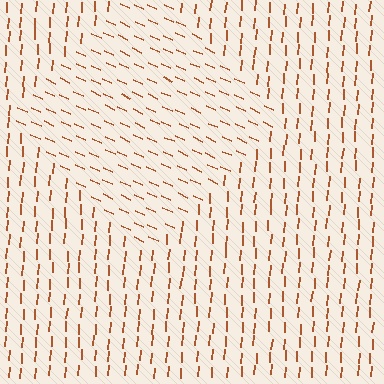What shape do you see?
I see a diamond.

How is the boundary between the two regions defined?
The boundary is defined purely by a change in line orientation (approximately 70 degrees difference). All lines are the same color and thickness.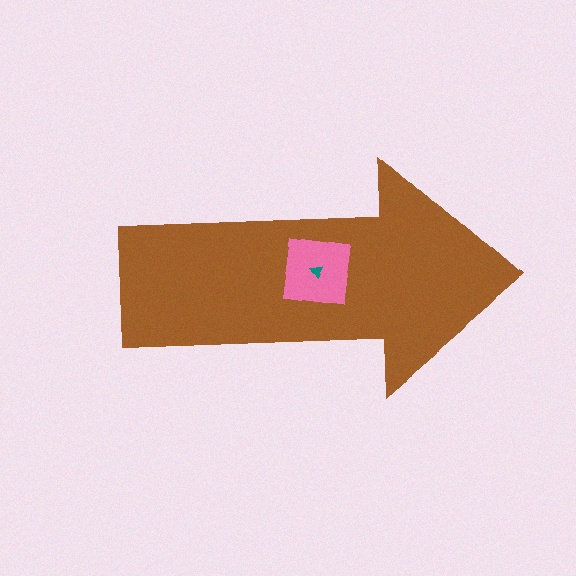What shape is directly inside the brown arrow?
The pink square.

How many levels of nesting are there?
3.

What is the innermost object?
The teal triangle.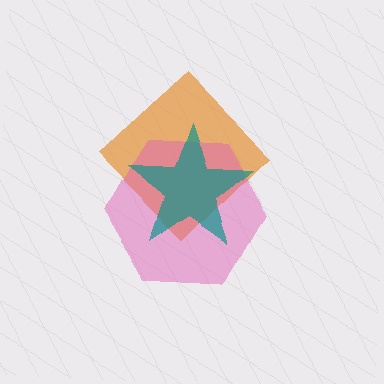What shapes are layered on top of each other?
The layered shapes are: an orange diamond, a pink hexagon, a teal star.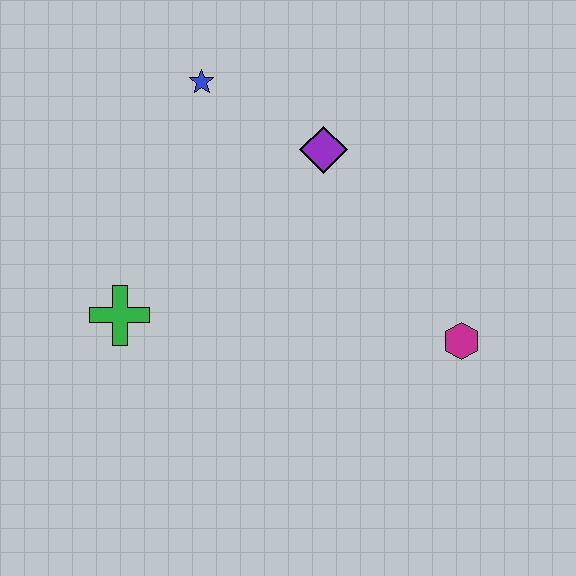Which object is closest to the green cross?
The blue star is closest to the green cross.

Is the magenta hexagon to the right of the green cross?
Yes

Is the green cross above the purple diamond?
No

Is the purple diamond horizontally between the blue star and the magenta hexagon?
Yes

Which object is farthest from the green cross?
The magenta hexagon is farthest from the green cross.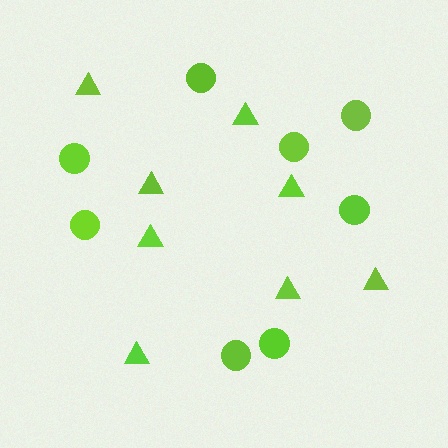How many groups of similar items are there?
There are 2 groups: one group of circles (8) and one group of triangles (8).